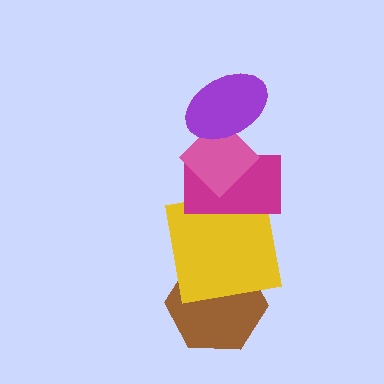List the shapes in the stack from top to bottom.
From top to bottom: the purple ellipse, the pink diamond, the magenta rectangle, the yellow square, the brown hexagon.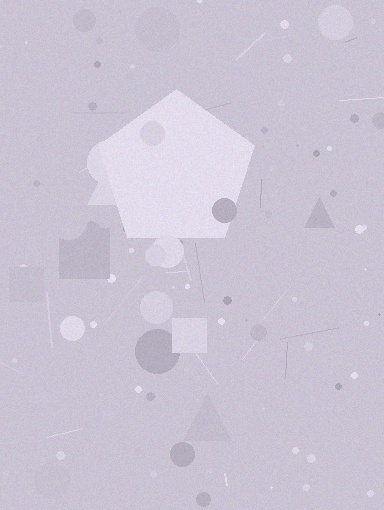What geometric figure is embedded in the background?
A pentagon is embedded in the background.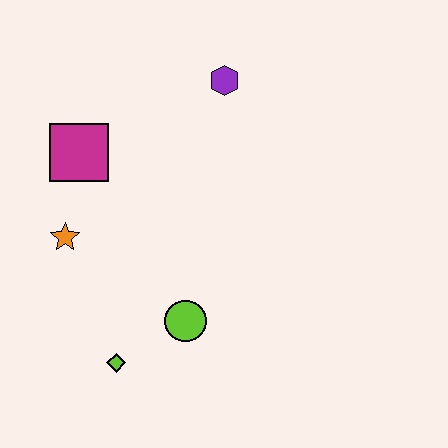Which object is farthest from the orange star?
The purple hexagon is farthest from the orange star.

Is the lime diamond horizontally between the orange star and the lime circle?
Yes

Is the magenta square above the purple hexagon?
No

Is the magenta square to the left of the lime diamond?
Yes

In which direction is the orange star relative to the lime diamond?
The orange star is above the lime diamond.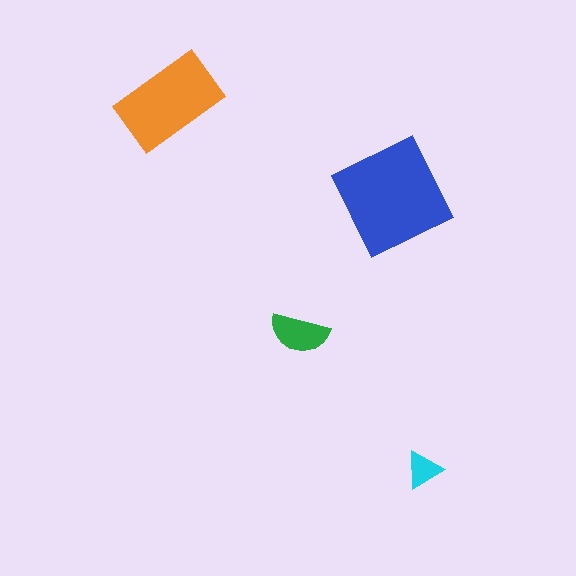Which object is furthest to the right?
The cyan triangle is rightmost.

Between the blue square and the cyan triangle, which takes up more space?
The blue square.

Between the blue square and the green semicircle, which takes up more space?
The blue square.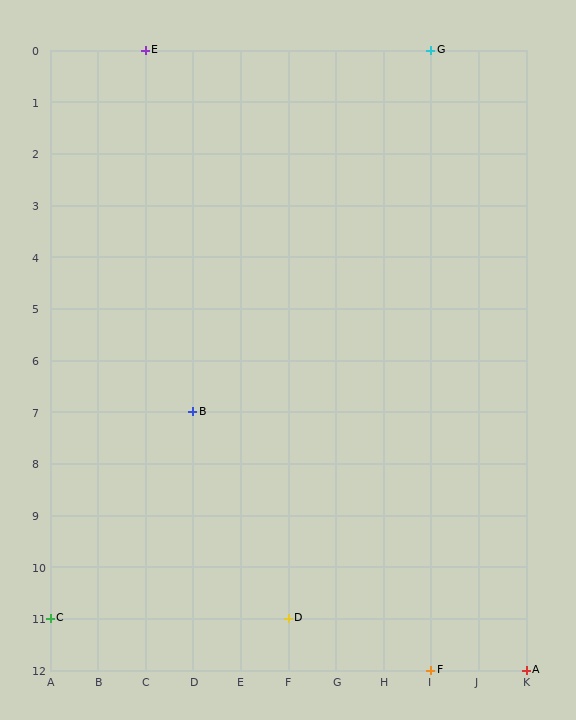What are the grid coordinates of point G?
Point G is at grid coordinates (I, 0).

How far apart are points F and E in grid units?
Points F and E are 6 columns and 12 rows apart (about 13.4 grid units diagonally).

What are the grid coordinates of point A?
Point A is at grid coordinates (K, 12).